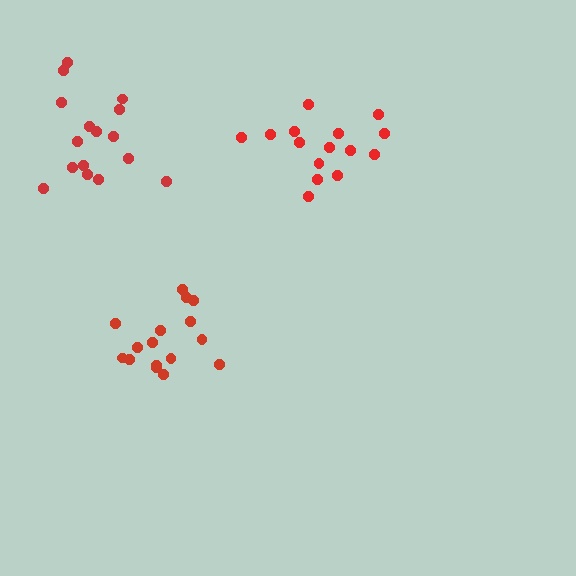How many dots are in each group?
Group 1: 15 dots, Group 2: 16 dots, Group 3: 16 dots (47 total).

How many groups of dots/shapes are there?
There are 3 groups.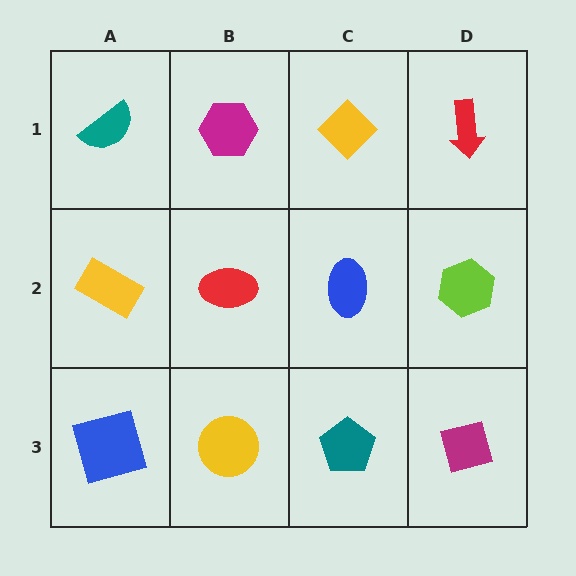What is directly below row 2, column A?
A blue square.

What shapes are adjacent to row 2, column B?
A magenta hexagon (row 1, column B), a yellow circle (row 3, column B), a yellow rectangle (row 2, column A), a blue ellipse (row 2, column C).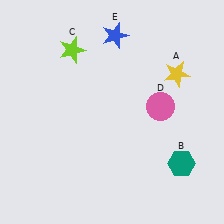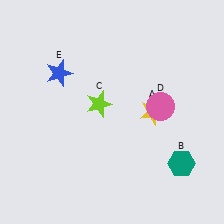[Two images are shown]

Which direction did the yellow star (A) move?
The yellow star (A) moved down.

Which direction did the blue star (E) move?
The blue star (E) moved left.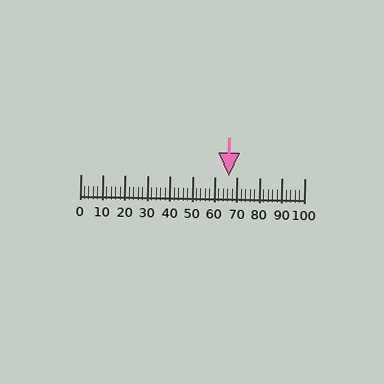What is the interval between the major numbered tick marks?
The major tick marks are spaced 10 units apart.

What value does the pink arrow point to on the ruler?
The pink arrow points to approximately 66.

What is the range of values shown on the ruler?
The ruler shows values from 0 to 100.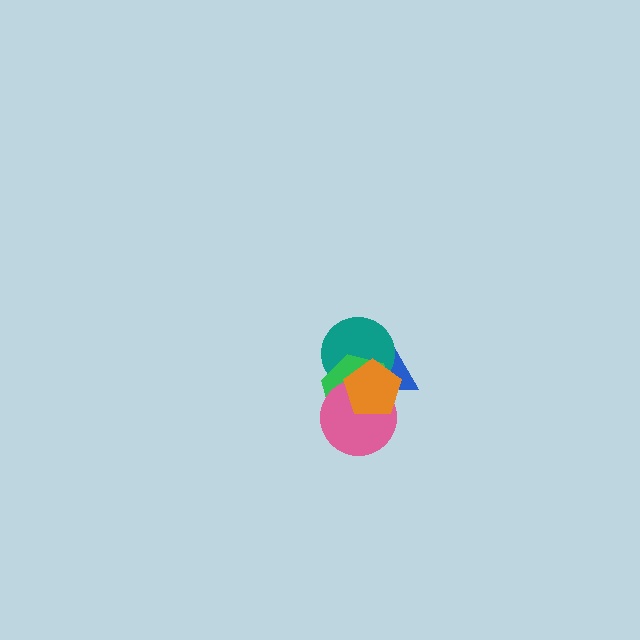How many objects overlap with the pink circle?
4 objects overlap with the pink circle.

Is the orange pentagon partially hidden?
No, no other shape covers it.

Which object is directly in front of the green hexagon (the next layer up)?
The pink circle is directly in front of the green hexagon.